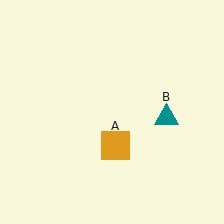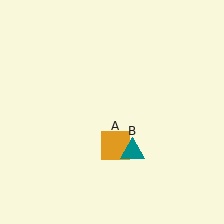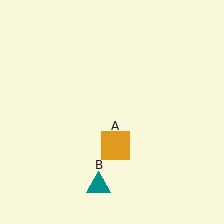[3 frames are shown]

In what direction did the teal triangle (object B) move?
The teal triangle (object B) moved down and to the left.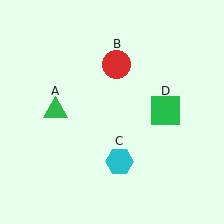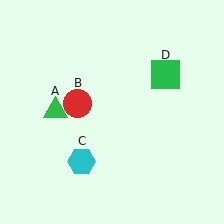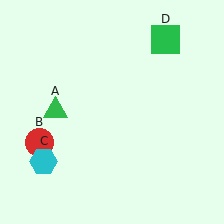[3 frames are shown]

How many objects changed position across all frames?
3 objects changed position: red circle (object B), cyan hexagon (object C), green square (object D).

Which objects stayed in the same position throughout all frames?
Green triangle (object A) remained stationary.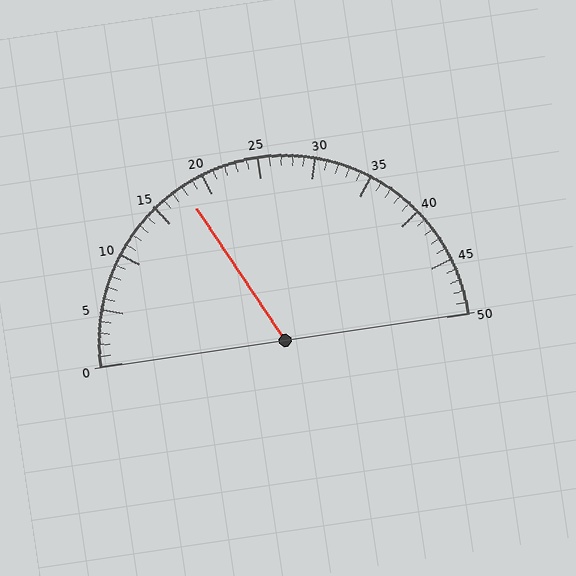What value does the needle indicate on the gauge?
The needle indicates approximately 18.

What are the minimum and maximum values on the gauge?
The gauge ranges from 0 to 50.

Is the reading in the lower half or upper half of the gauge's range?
The reading is in the lower half of the range (0 to 50).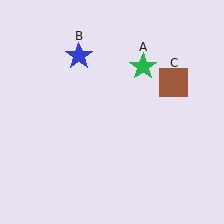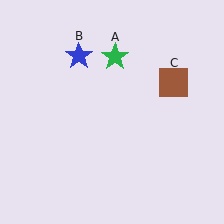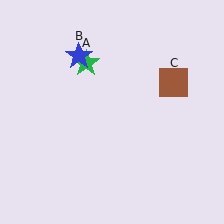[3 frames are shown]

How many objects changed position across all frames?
1 object changed position: green star (object A).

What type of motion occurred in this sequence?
The green star (object A) rotated counterclockwise around the center of the scene.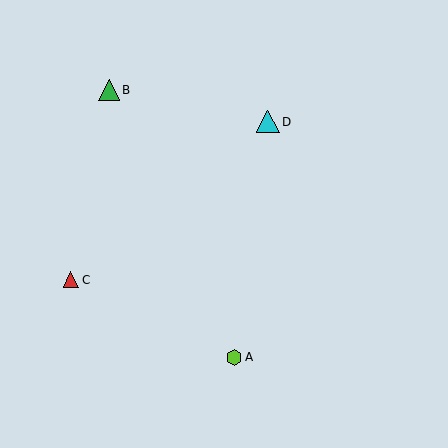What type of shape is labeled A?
Shape A is a lime hexagon.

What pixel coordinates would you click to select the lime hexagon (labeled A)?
Click at (234, 357) to select the lime hexagon A.